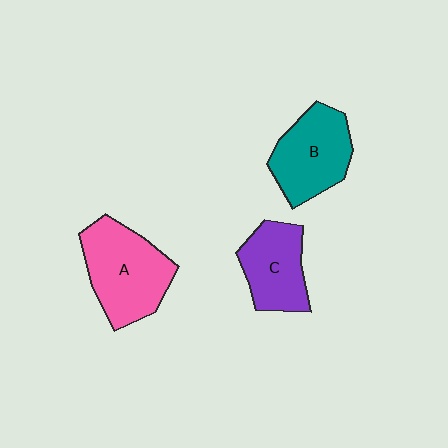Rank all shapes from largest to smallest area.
From largest to smallest: A (pink), B (teal), C (purple).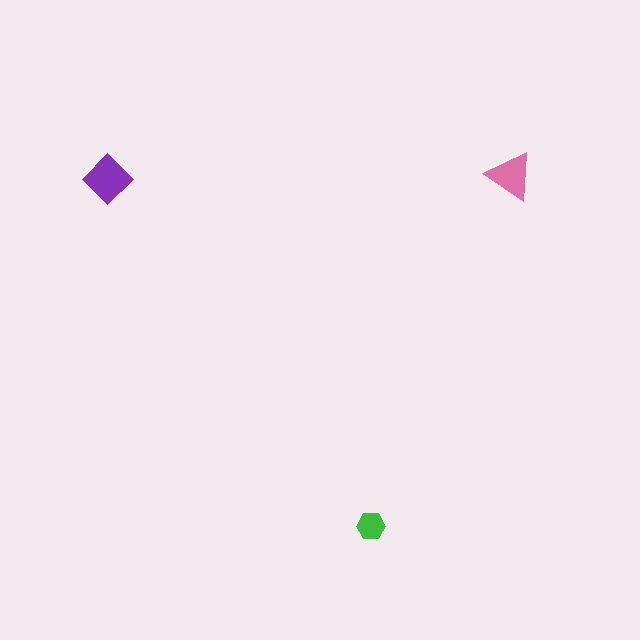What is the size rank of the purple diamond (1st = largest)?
1st.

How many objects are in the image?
There are 3 objects in the image.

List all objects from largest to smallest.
The purple diamond, the pink triangle, the green hexagon.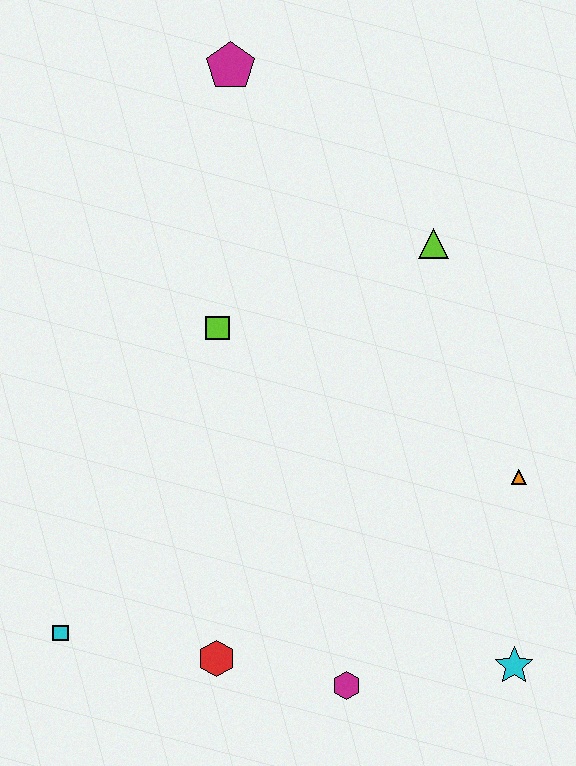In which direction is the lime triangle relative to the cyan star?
The lime triangle is above the cyan star.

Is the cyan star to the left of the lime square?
No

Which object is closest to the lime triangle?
The lime square is closest to the lime triangle.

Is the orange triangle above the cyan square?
Yes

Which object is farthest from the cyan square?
The magenta pentagon is farthest from the cyan square.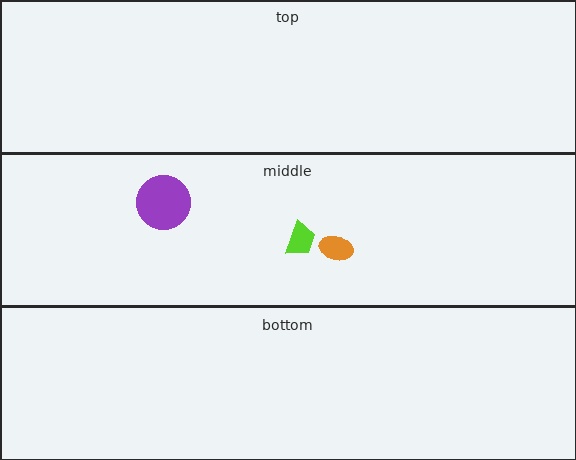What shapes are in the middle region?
The orange ellipse, the lime trapezoid, the purple circle.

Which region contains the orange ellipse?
The middle region.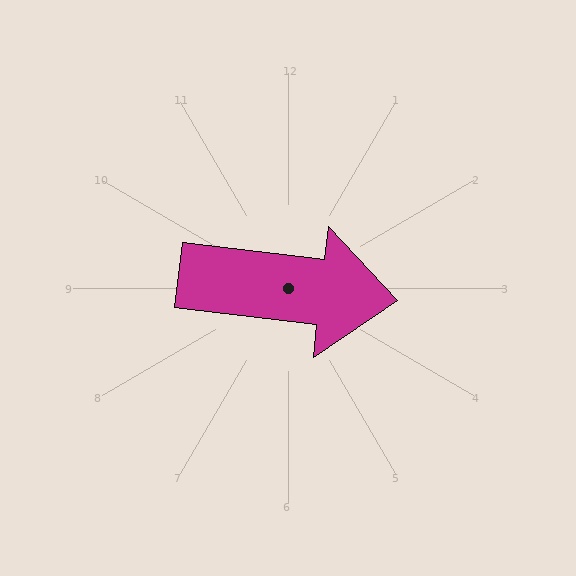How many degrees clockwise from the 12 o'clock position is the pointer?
Approximately 97 degrees.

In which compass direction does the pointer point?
East.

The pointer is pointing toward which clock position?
Roughly 3 o'clock.